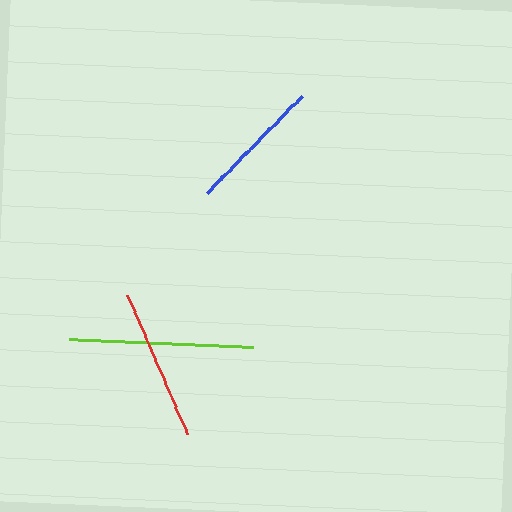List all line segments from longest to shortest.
From longest to shortest: lime, red, blue.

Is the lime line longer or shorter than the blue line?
The lime line is longer than the blue line.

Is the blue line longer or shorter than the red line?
The red line is longer than the blue line.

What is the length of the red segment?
The red segment is approximately 152 pixels long.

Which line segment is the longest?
The lime line is the longest at approximately 184 pixels.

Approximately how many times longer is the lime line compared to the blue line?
The lime line is approximately 1.4 times the length of the blue line.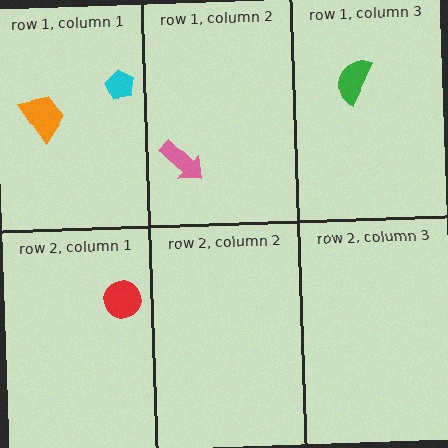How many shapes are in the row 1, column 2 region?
1.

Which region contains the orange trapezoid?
The row 1, column 1 region.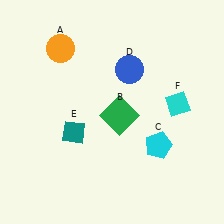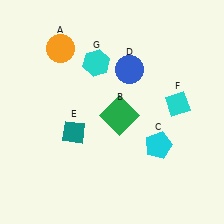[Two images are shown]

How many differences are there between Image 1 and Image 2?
There is 1 difference between the two images.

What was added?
A cyan hexagon (G) was added in Image 2.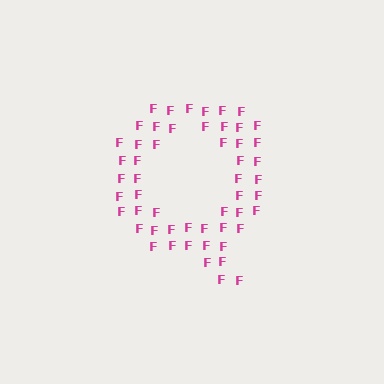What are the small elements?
The small elements are letter F's.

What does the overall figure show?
The overall figure shows the letter Q.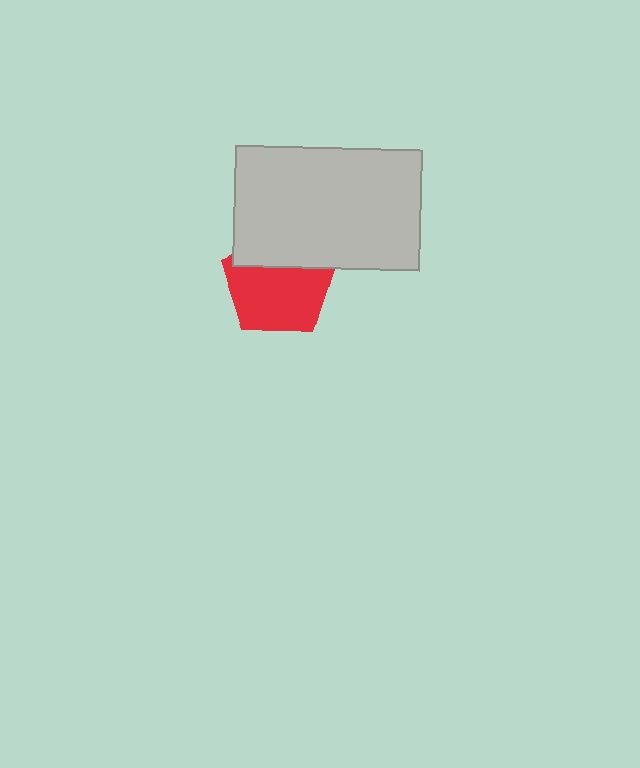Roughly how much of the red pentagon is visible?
Most of it is visible (roughly 66%).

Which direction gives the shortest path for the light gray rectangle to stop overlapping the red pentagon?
Moving up gives the shortest separation.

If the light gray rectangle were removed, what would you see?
You would see the complete red pentagon.